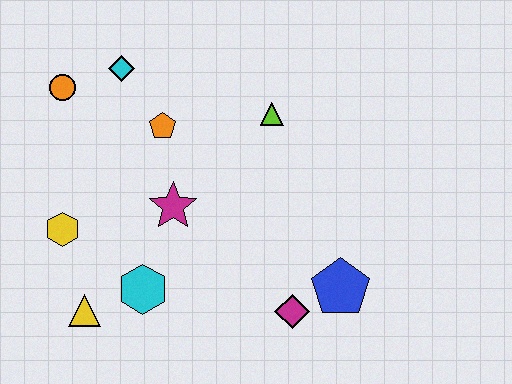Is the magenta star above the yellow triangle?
Yes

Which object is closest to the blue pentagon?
The magenta diamond is closest to the blue pentagon.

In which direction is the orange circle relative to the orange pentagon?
The orange circle is to the left of the orange pentagon.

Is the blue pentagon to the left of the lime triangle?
No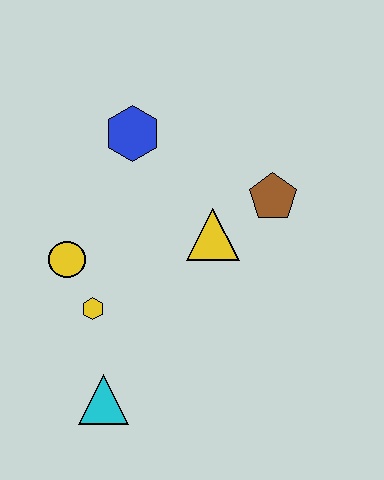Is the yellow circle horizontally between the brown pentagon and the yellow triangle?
No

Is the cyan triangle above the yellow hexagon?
No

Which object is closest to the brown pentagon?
The yellow triangle is closest to the brown pentagon.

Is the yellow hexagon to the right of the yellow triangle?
No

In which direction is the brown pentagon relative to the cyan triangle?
The brown pentagon is above the cyan triangle.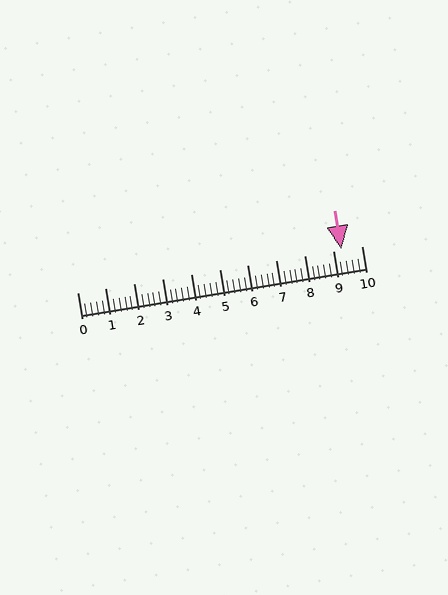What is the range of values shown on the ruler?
The ruler shows values from 0 to 10.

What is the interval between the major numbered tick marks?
The major tick marks are spaced 1 units apart.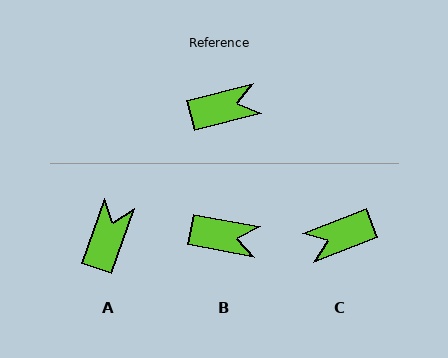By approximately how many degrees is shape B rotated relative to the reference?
Approximately 25 degrees clockwise.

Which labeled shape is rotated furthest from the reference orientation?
C, about 173 degrees away.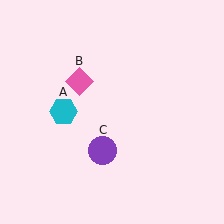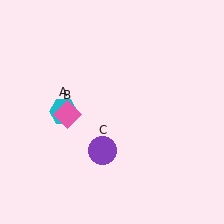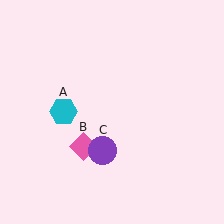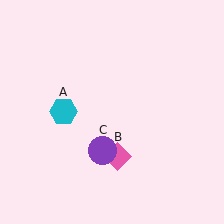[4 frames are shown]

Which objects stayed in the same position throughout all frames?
Cyan hexagon (object A) and purple circle (object C) remained stationary.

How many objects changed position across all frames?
1 object changed position: pink diamond (object B).